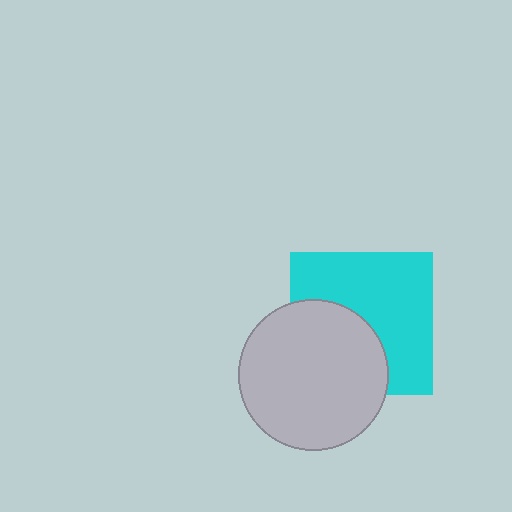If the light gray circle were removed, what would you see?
You would see the complete cyan square.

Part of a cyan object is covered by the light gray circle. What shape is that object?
It is a square.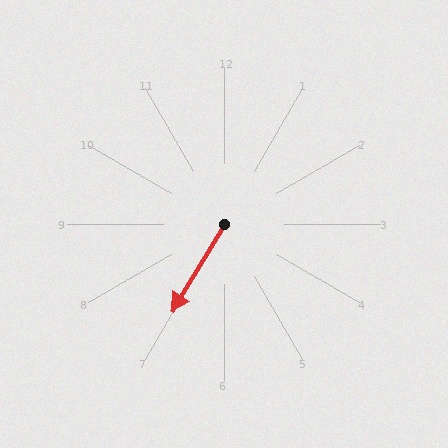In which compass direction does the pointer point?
Southwest.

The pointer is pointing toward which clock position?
Roughly 7 o'clock.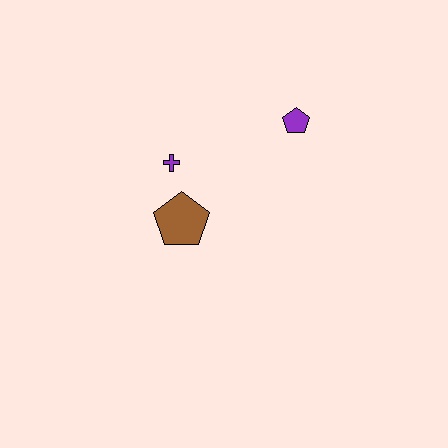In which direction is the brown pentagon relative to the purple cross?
The brown pentagon is below the purple cross.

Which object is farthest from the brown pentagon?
The purple pentagon is farthest from the brown pentagon.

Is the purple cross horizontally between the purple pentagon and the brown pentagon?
No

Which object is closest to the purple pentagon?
The purple cross is closest to the purple pentagon.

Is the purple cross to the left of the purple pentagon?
Yes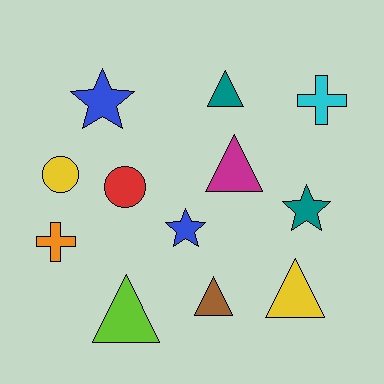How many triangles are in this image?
There are 5 triangles.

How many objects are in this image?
There are 12 objects.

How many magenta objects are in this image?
There is 1 magenta object.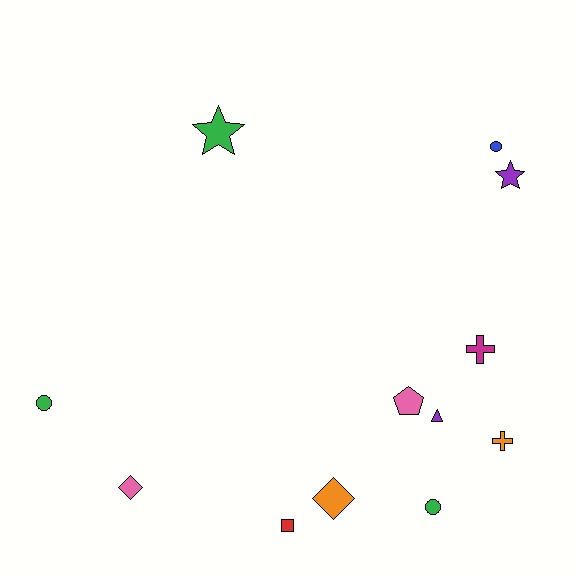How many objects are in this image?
There are 12 objects.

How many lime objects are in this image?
There are no lime objects.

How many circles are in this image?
There are 3 circles.